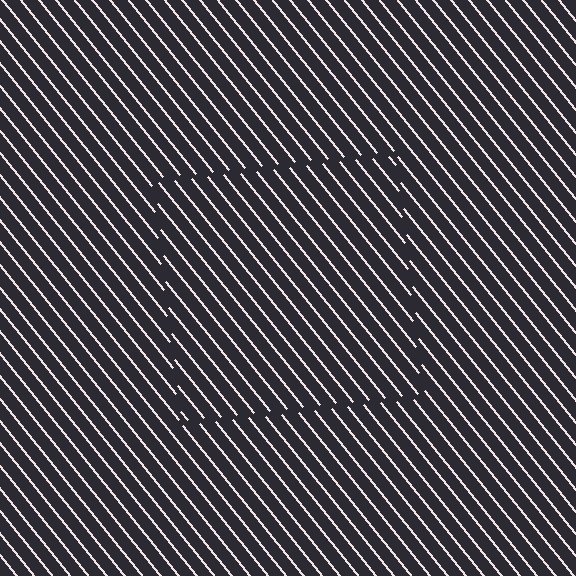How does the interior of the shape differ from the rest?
The interior of the shape contains the same grating, shifted by half a period — the contour is defined by the phase discontinuity where line-ends from the inner and outer gratings abut.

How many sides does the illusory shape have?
4 sides — the line-ends trace a square.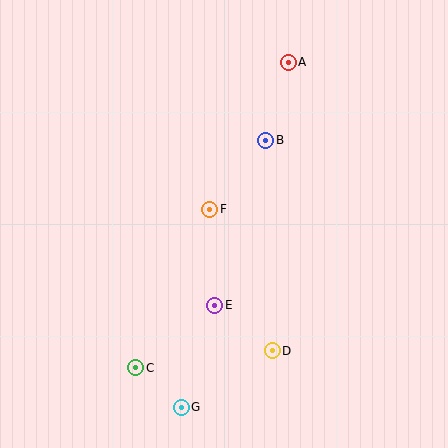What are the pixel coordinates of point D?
Point D is at (272, 351).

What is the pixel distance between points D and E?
The distance between D and E is 73 pixels.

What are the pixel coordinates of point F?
Point F is at (210, 209).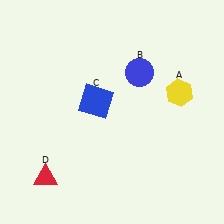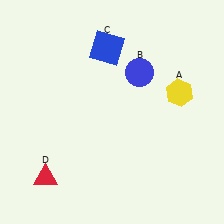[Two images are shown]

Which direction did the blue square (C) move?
The blue square (C) moved up.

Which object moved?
The blue square (C) moved up.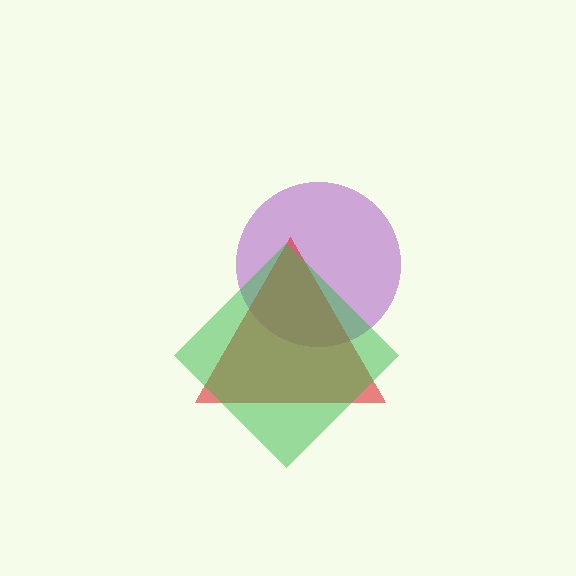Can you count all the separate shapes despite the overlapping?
Yes, there are 3 separate shapes.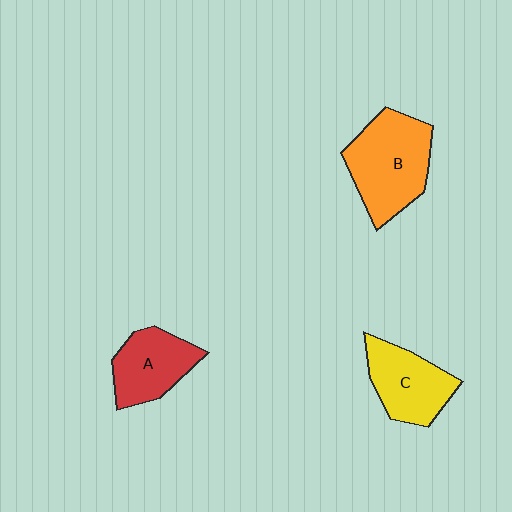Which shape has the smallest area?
Shape A (red).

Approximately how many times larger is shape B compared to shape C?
Approximately 1.3 times.